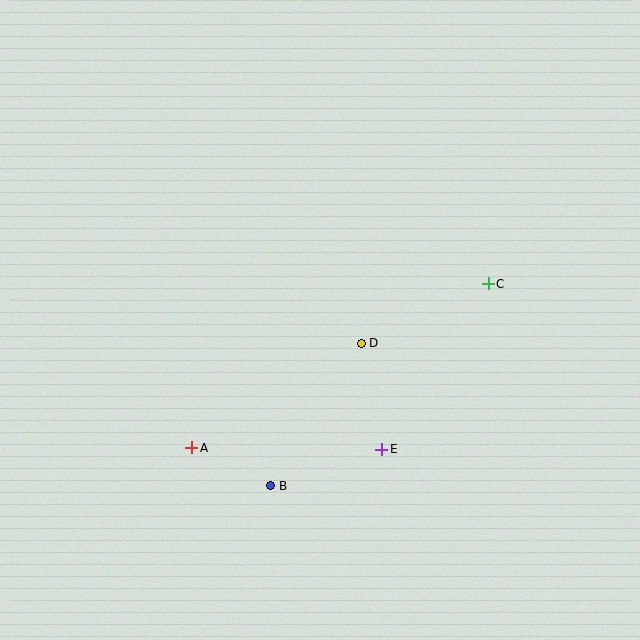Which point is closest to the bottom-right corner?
Point E is closest to the bottom-right corner.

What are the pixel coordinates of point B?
Point B is at (271, 486).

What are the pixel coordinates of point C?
Point C is at (488, 284).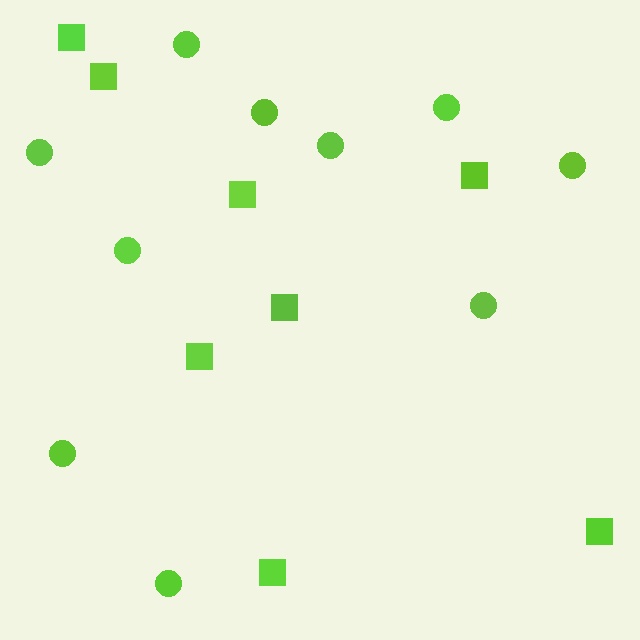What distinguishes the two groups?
There are 2 groups: one group of squares (8) and one group of circles (10).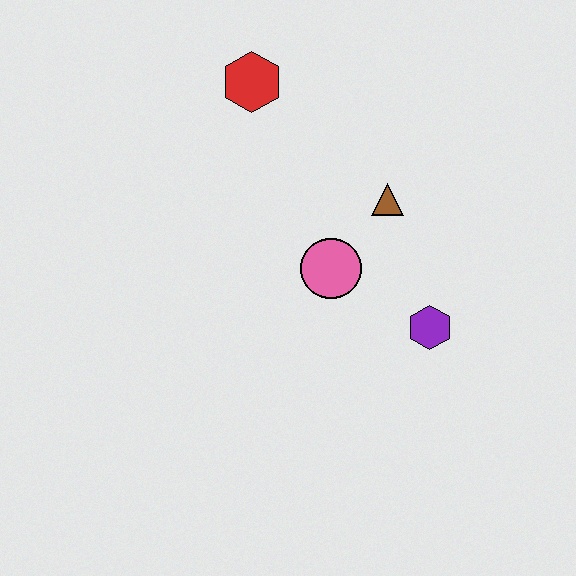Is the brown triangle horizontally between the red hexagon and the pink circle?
No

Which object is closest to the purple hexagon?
The pink circle is closest to the purple hexagon.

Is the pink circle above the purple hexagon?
Yes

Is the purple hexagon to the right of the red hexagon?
Yes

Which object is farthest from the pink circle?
The red hexagon is farthest from the pink circle.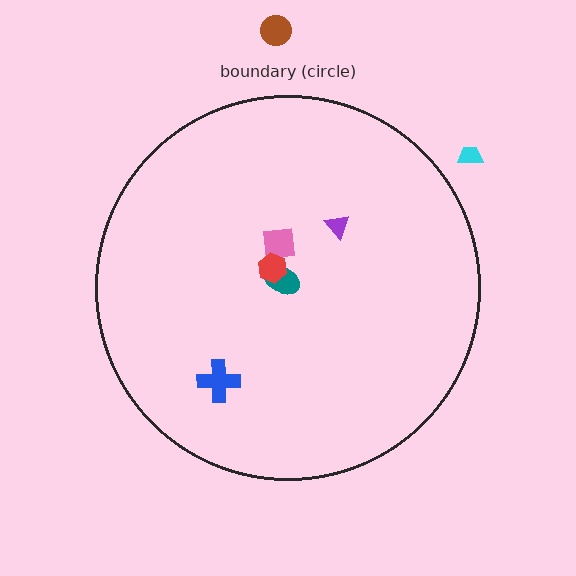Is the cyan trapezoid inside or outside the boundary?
Outside.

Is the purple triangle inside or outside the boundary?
Inside.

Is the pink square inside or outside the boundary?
Inside.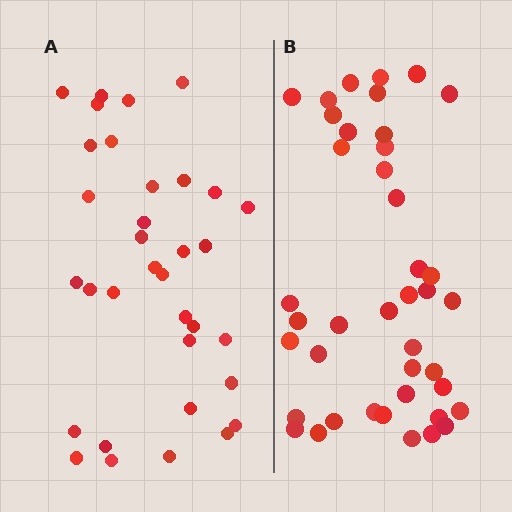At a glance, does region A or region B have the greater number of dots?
Region B (the right region) has more dots.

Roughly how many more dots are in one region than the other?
Region B has roughly 8 or so more dots than region A.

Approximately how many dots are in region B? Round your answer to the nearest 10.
About 40 dots. (The exact count is 41, which rounds to 40.)